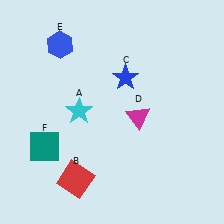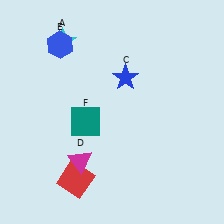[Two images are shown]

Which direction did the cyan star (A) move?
The cyan star (A) moved up.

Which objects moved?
The objects that moved are: the cyan star (A), the magenta triangle (D), the teal square (F).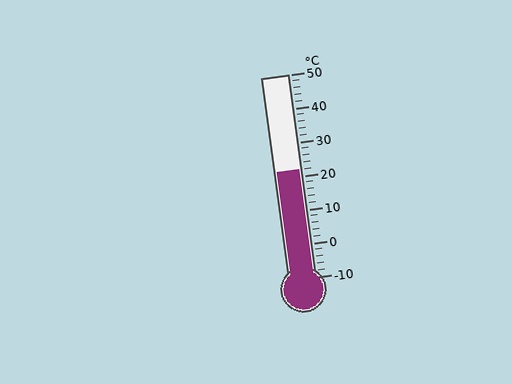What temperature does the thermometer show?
The thermometer shows approximately 22°C.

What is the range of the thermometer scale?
The thermometer scale ranges from -10°C to 50°C.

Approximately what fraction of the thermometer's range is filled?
The thermometer is filled to approximately 55% of its range.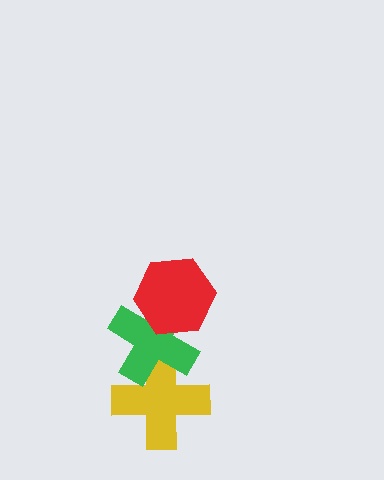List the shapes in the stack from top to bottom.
From top to bottom: the red hexagon, the green cross, the yellow cross.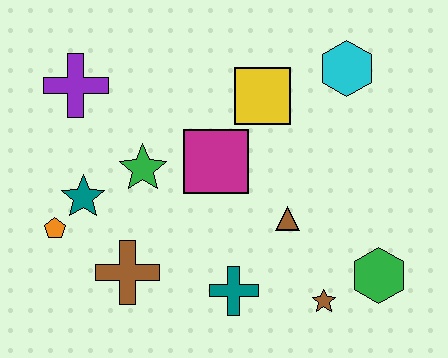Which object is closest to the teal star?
The orange pentagon is closest to the teal star.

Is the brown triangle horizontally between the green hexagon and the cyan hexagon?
No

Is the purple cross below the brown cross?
No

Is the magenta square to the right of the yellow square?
No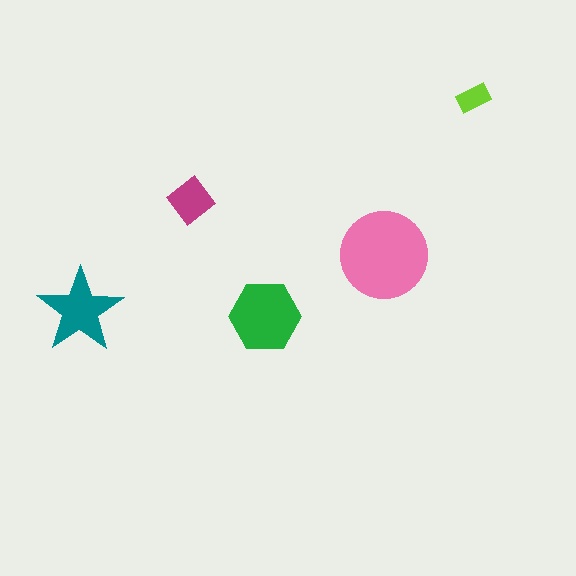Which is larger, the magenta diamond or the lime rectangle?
The magenta diamond.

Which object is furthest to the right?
The lime rectangle is rightmost.